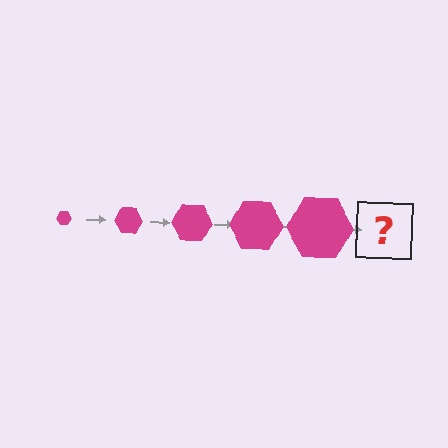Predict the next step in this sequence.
The next step is a magenta hexagon, larger than the previous one.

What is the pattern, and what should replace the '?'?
The pattern is that the hexagon gets progressively larger each step. The '?' should be a magenta hexagon, larger than the previous one.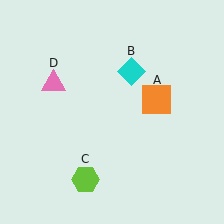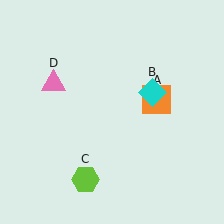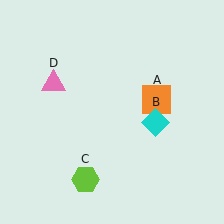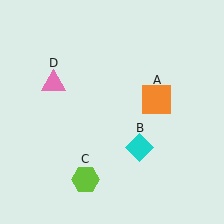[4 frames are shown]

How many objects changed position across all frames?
1 object changed position: cyan diamond (object B).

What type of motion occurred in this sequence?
The cyan diamond (object B) rotated clockwise around the center of the scene.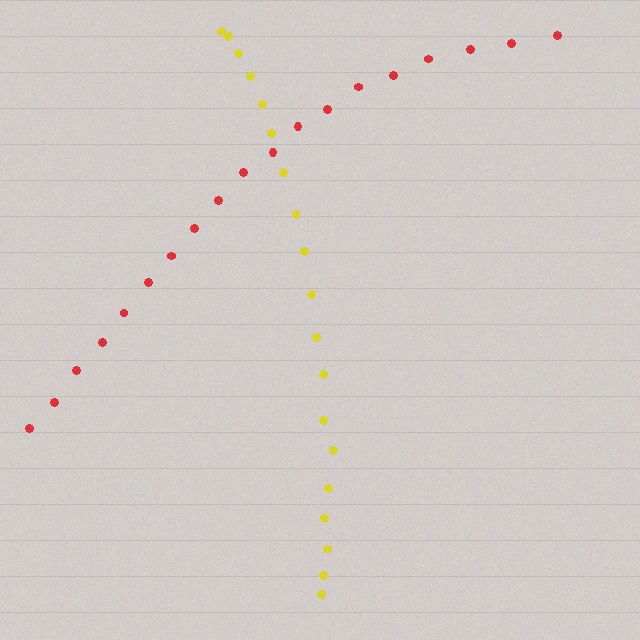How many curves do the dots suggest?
There are 2 distinct paths.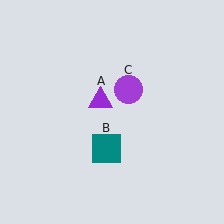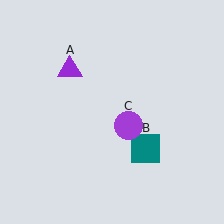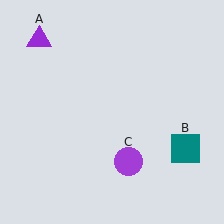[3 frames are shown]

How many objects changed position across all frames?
3 objects changed position: purple triangle (object A), teal square (object B), purple circle (object C).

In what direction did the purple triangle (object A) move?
The purple triangle (object A) moved up and to the left.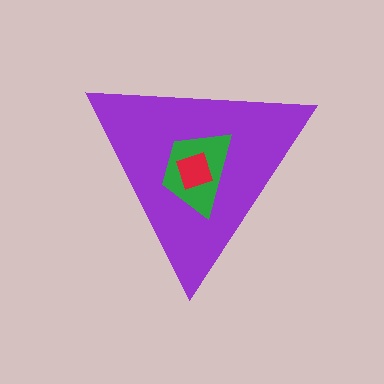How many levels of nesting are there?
3.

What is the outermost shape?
The purple triangle.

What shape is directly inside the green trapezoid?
The red square.